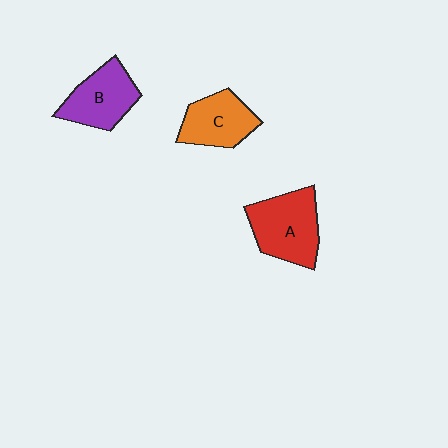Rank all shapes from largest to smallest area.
From largest to smallest: A (red), B (purple), C (orange).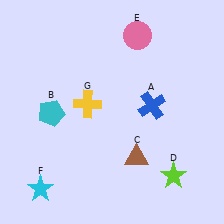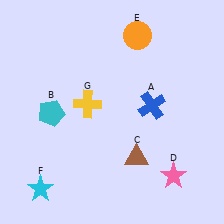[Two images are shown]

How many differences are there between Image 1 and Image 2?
There are 2 differences between the two images.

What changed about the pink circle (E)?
In Image 1, E is pink. In Image 2, it changed to orange.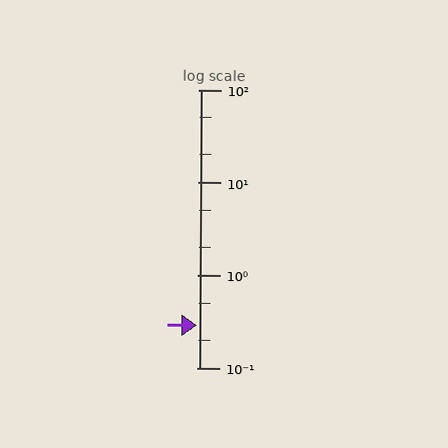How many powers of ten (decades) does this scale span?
The scale spans 3 decades, from 0.1 to 100.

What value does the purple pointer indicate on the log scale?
The pointer indicates approximately 0.29.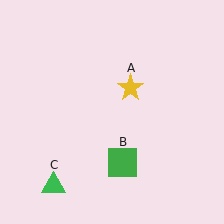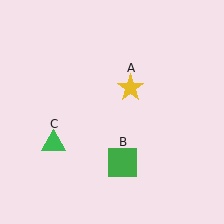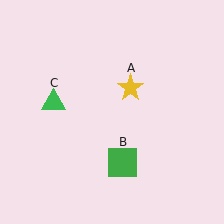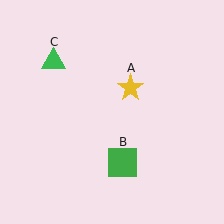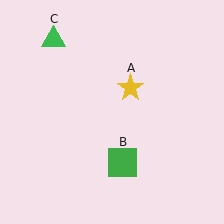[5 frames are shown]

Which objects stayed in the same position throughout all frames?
Yellow star (object A) and green square (object B) remained stationary.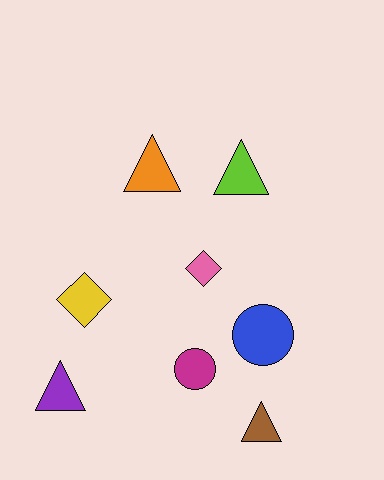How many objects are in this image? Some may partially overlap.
There are 8 objects.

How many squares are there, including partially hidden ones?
There are no squares.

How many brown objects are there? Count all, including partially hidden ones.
There is 1 brown object.